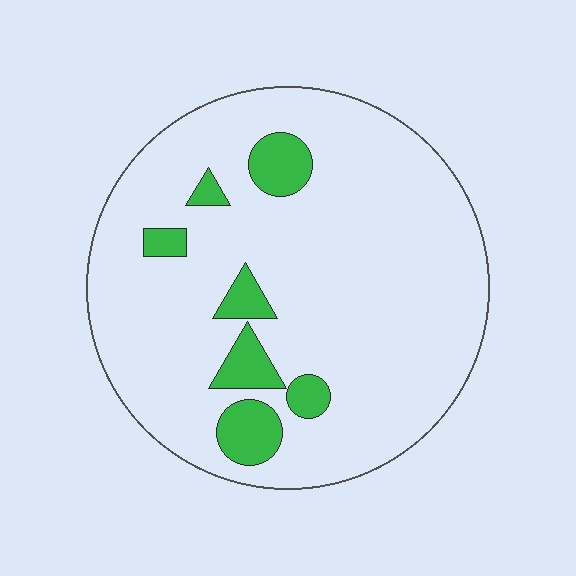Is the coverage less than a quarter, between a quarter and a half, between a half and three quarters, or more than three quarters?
Less than a quarter.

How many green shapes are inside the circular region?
7.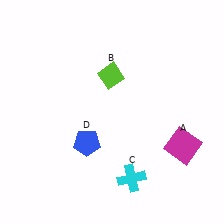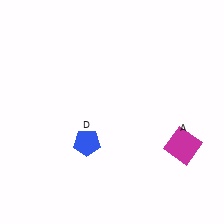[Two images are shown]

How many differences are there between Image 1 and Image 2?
There are 2 differences between the two images.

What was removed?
The lime diamond (B), the cyan cross (C) were removed in Image 2.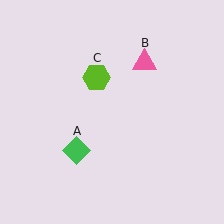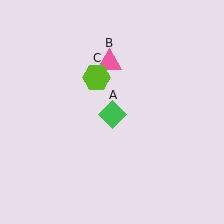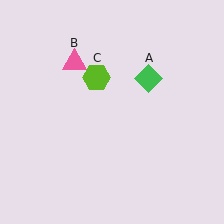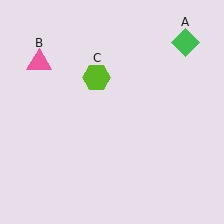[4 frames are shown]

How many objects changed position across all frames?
2 objects changed position: green diamond (object A), pink triangle (object B).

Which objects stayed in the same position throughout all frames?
Lime hexagon (object C) remained stationary.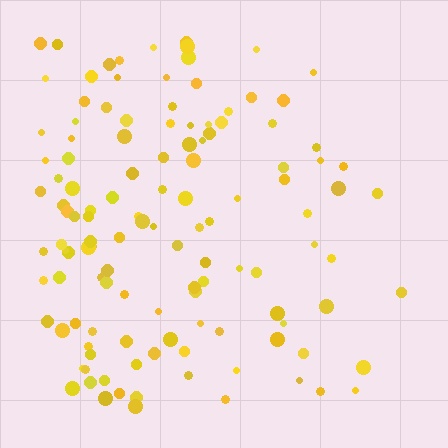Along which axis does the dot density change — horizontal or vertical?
Horizontal.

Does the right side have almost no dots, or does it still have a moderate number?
Still a moderate number, just noticeably fewer than the left.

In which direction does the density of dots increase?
From right to left, with the left side densest.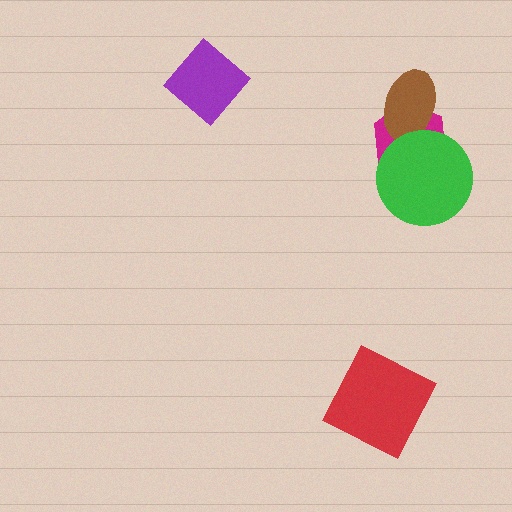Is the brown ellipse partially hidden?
Yes, it is partially covered by another shape.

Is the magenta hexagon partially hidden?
Yes, it is partially covered by another shape.